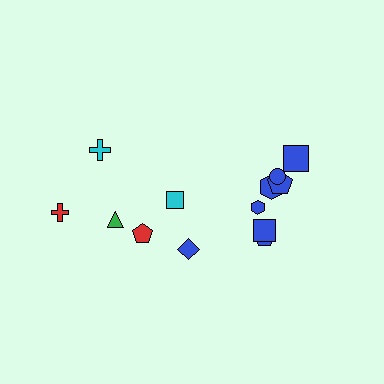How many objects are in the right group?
There are 8 objects.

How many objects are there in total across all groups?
There are 13 objects.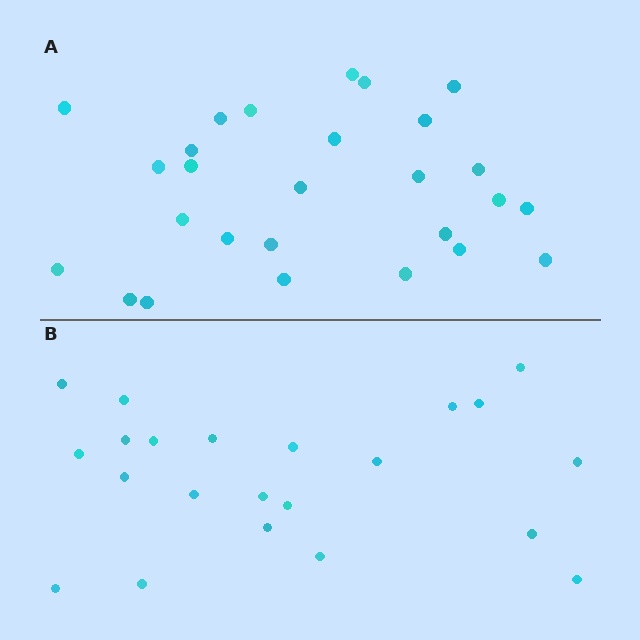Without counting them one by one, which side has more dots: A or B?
Region A (the top region) has more dots.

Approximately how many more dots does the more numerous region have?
Region A has about 5 more dots than region B.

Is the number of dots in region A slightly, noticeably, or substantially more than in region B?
Region A has only slightly more — the two regions are fairly close. The ratio is roughly 1.2 to 1.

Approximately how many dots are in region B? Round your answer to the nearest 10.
About 20 dots. (The exact count is 22, which rounds to 20.)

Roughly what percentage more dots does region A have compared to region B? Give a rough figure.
About 25% more.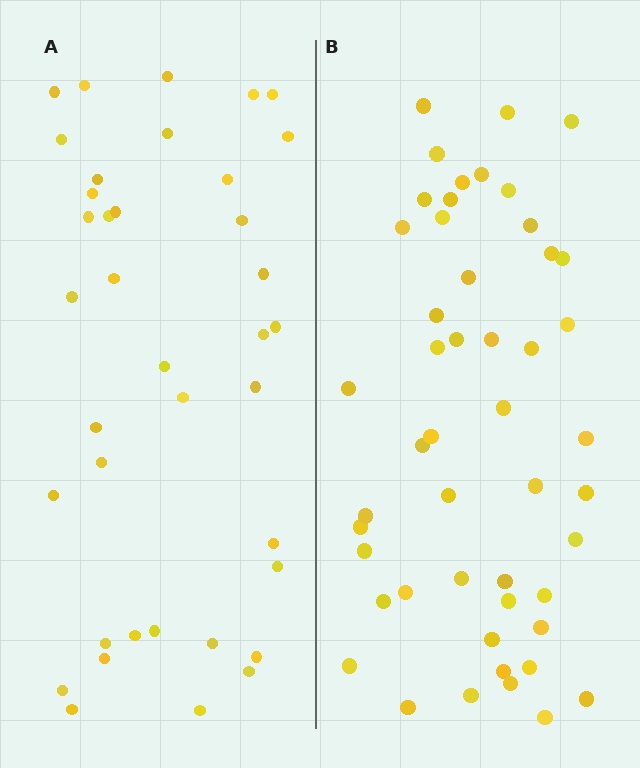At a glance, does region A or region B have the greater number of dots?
Region B (the right region) has more dots.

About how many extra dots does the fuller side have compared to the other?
Region B has roughly 12 or so more dots than region A.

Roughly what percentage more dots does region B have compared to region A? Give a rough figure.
About 30% more.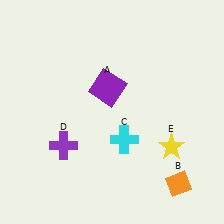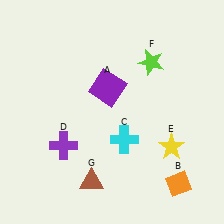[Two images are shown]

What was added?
A lime star (F), a brown triangle (G) were added in Image 2.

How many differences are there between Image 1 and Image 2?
There are 2 differences between the two images.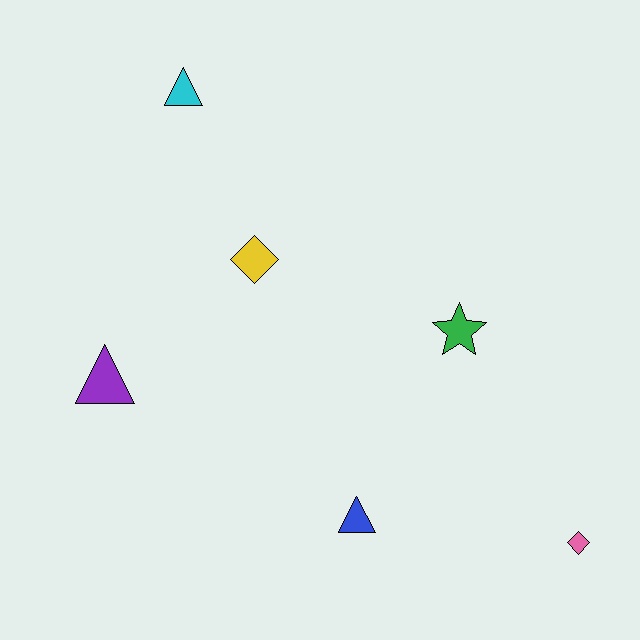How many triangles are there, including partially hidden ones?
There are 3 triangles.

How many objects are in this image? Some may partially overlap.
There are 6 objects.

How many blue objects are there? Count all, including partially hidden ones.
There is 1 blue object.